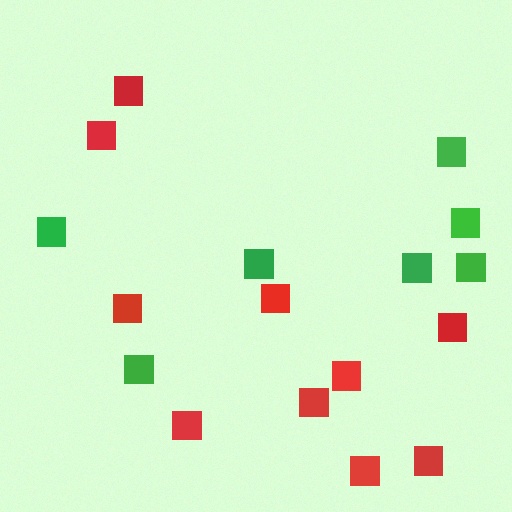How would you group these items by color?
There are 2 groups: one group of red squares (10) and one group of green squares (7).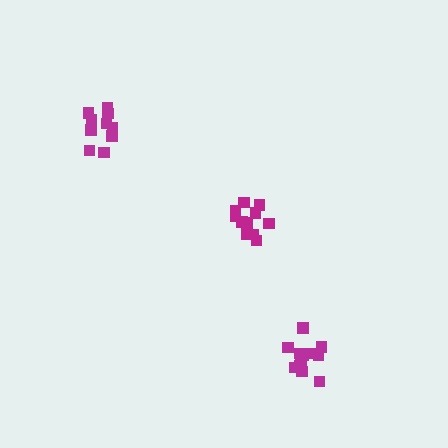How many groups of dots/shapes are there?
There are 3 groups.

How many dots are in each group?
Group 1: 10 dots, Group 2: 11 dots, Group 3: 12 dots (33 total).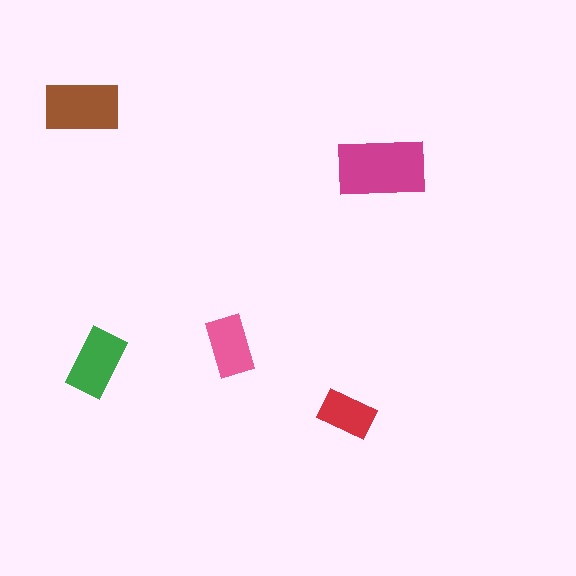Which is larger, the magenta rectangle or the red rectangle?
The magenta one.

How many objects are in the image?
There are 5 objects in the image.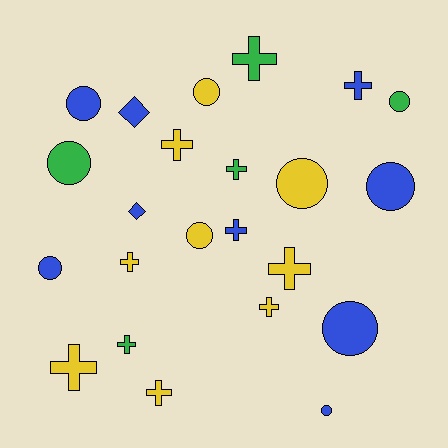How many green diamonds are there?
There are no green diamonds.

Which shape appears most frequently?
Cross, with 11 objects.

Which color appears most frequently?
Blue, with 9 objects.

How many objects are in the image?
There are 23 objects.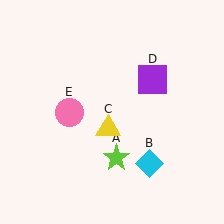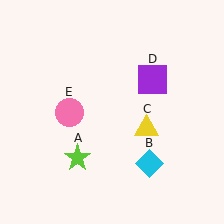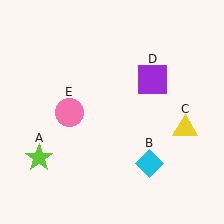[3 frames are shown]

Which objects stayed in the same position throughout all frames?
Cyan diamond (object B) and purple square (object D) and pink circle (object E) remained stationary.